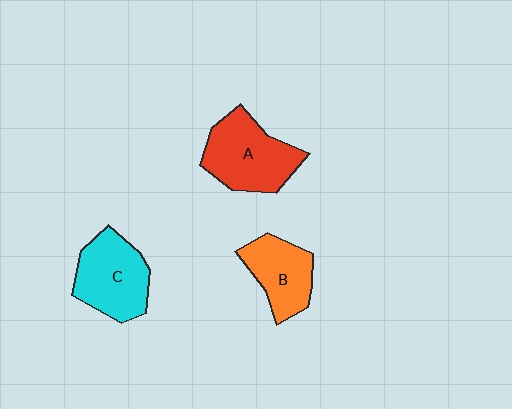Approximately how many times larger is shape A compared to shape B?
Approximately 1.3 times.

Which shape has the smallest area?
Shape B (orange).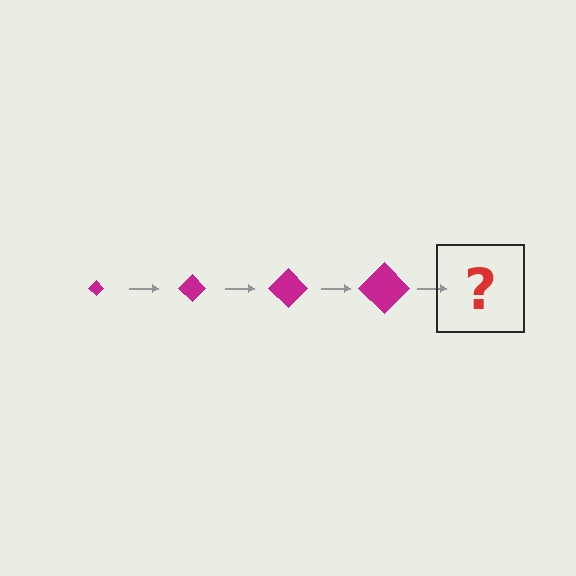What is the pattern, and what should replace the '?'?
The pattern is that the diamond gets progressively larger each step. The '?' should be a magenta diamond, larger than the previous one.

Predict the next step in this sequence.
The next step is a magenta diamond, larger than the previous one.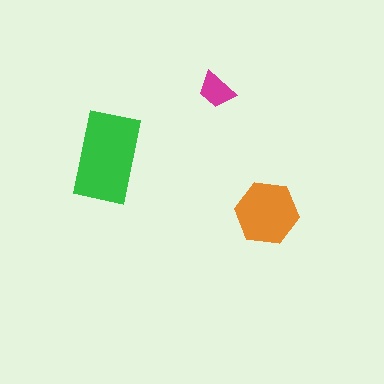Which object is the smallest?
The magenta trapezoid.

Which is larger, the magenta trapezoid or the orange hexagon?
The orange hexagon.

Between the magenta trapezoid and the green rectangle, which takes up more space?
The green rectangle.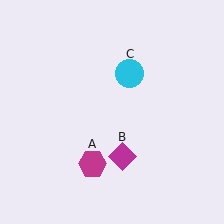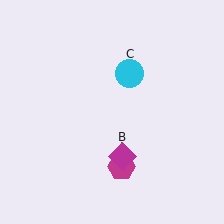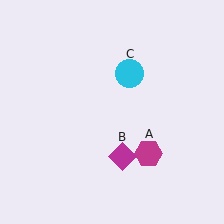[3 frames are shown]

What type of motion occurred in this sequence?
The magenta hexagon (object A) rotated counterclockwise around the center of the scene.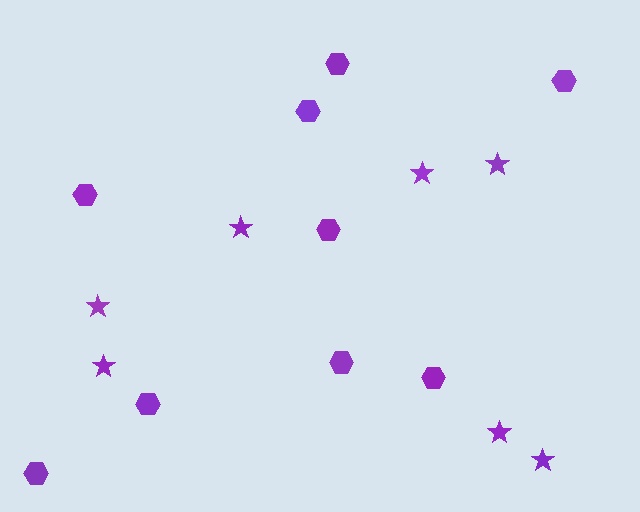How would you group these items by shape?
There are 2 groups: one group of stars (7) and one group of hexagons (9).